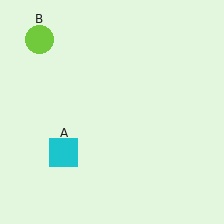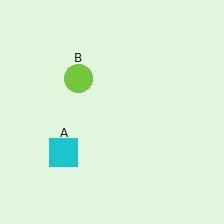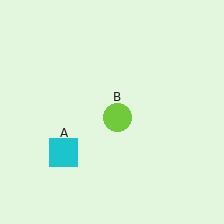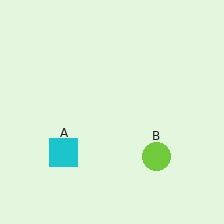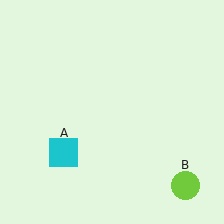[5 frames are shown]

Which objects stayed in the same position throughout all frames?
Cyan square (object A) remained stationary.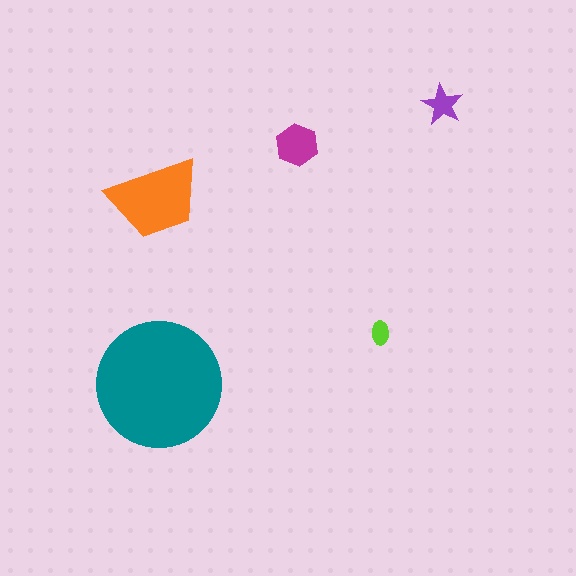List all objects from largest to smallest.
The teal circle, the orange trapezoid, the magenta hexagon, the purple star, the lime ellipse.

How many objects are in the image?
There are 5 objects in the image.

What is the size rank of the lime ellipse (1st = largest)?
5th.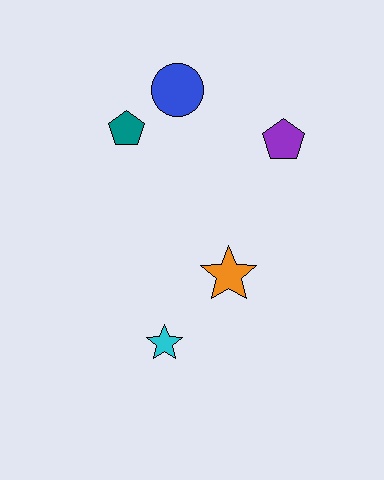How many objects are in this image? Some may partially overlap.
There are 5 objects.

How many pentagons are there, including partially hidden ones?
There are 2 pentagons.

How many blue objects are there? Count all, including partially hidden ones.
There is 1 blue object.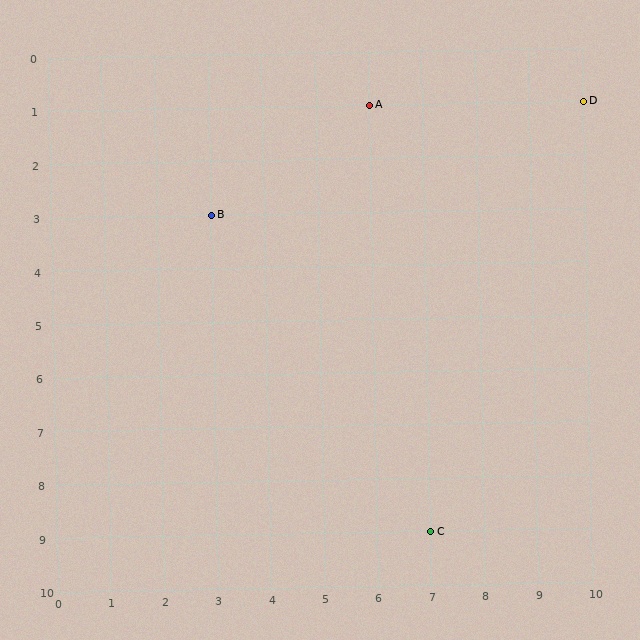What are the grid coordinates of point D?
Point D is at grid coordinates (10, 1).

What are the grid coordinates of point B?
Point B is at grid coordinates (3, 3).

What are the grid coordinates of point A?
Point A is at grid coordinates (6, 1).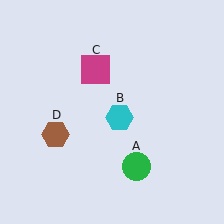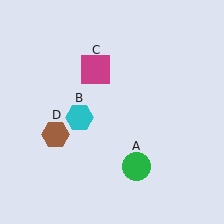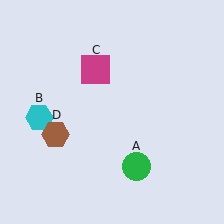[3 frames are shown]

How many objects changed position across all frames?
1 object changed position: cyan hexagon (object B).